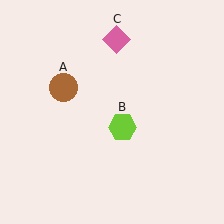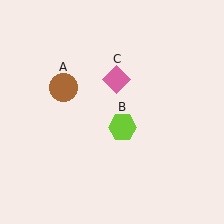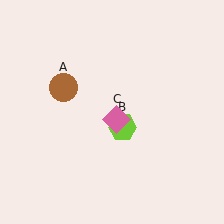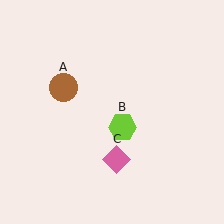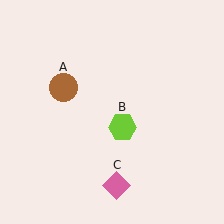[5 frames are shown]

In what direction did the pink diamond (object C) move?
The pink diamond (object C) moved down.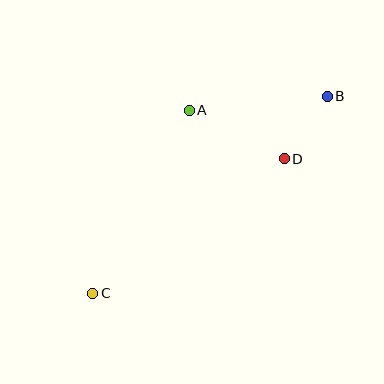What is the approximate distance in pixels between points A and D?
The distance between A and D is approximately 107 pixels.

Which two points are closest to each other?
Points B and D are closest to each other.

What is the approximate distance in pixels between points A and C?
The distance between A and C is approximately 207 pixels.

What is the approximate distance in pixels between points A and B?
The distance between A and B is approximately 138 pixels.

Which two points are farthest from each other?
Points B and C are farthest from each other.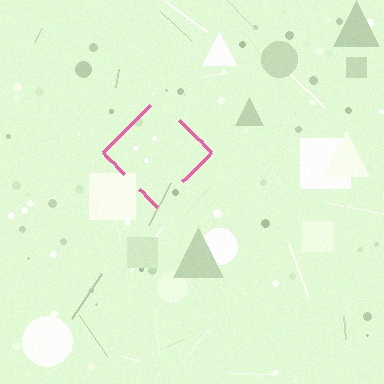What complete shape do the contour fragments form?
The contour fragments form a diamond.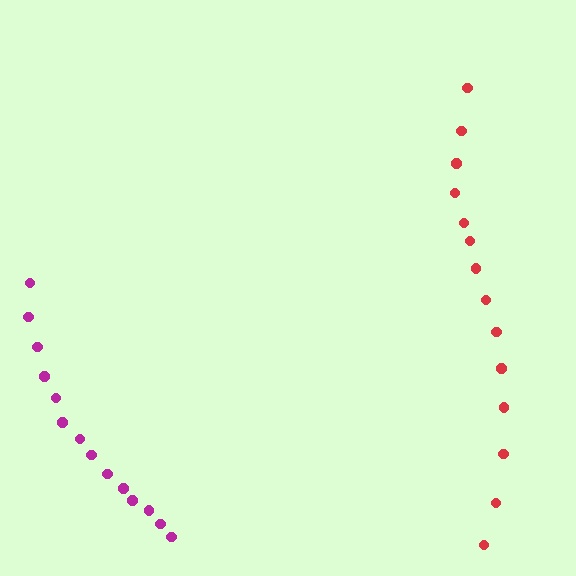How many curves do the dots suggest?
There are 2 distinct paths.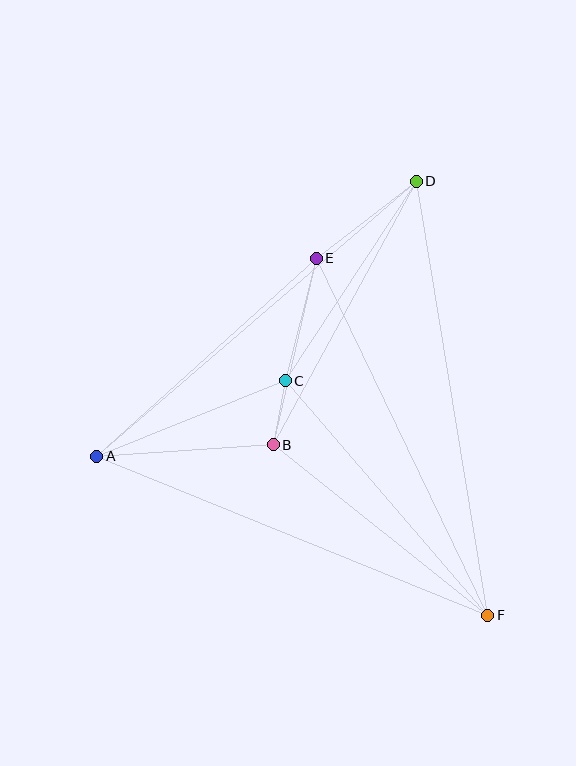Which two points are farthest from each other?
Points D and F are farthest from each other.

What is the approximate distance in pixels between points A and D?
The distance between A and D is approximately 421 pixels.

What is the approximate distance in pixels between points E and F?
The distance between E and F is approximately 396 pixels.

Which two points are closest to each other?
Points B and C are closest to each other.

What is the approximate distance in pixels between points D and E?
The distance between D and E is approximately 126 pixels.